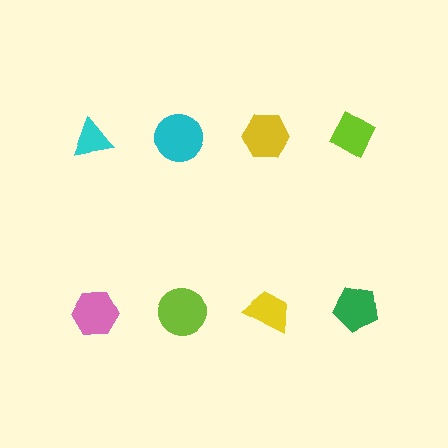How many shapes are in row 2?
4 shapes.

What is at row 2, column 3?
A yellow trapezoid.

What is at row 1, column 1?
A cyan triangle.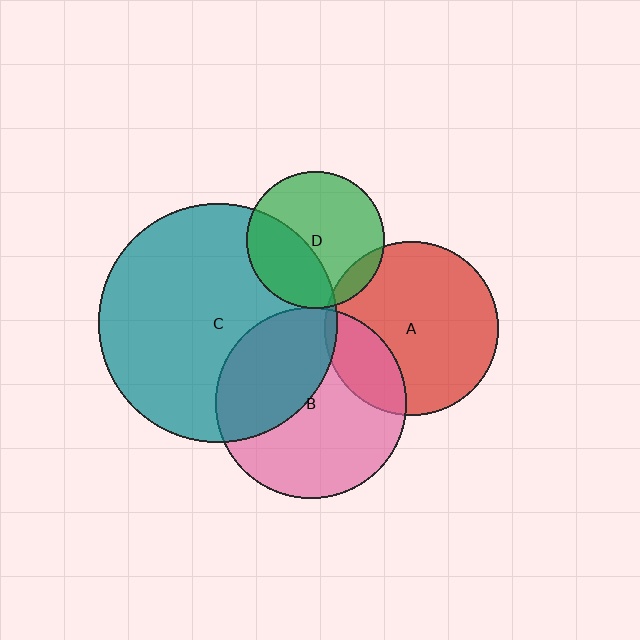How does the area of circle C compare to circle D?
Approximately 3.0 times.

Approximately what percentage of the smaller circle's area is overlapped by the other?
Approximately 5%.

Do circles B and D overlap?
Yes.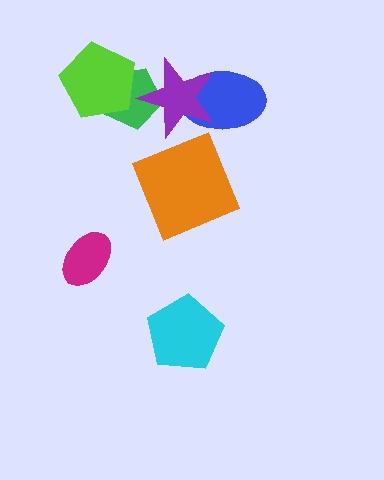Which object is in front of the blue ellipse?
The purple star is in front of the blue ellipse.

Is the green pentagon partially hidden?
Yes, it is partially covered by another shape.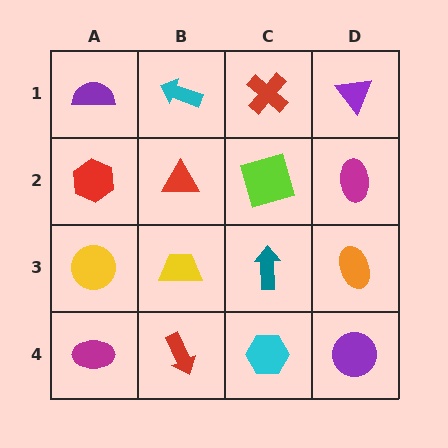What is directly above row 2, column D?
A purple triangle.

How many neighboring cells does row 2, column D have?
3.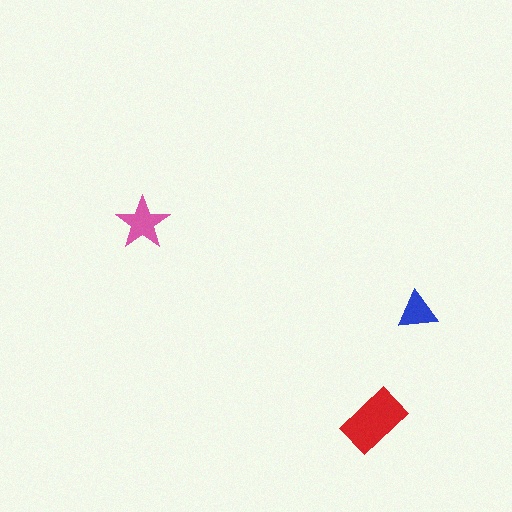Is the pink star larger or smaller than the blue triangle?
Larger.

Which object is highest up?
The pink star is topmost.